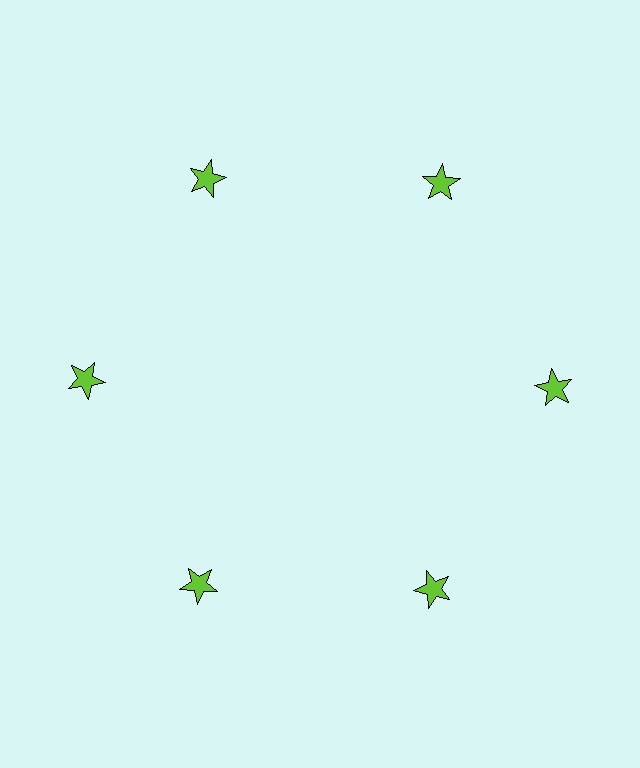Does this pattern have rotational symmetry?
Yes, this pattern has 6-fold rotational symmetry. It looks the same after rotating 60 degrees around the center.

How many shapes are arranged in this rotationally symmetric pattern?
There are 6 shapes, arranged in 6 groups of 1.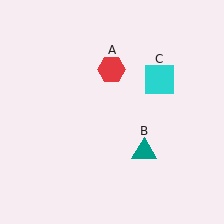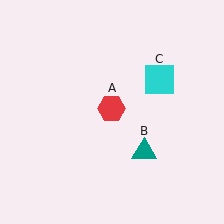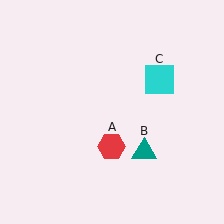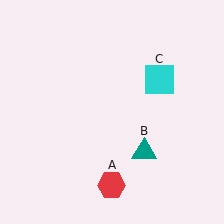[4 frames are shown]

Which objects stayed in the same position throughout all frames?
Teal triangle (object B) and cyan square (object C) remained stationary.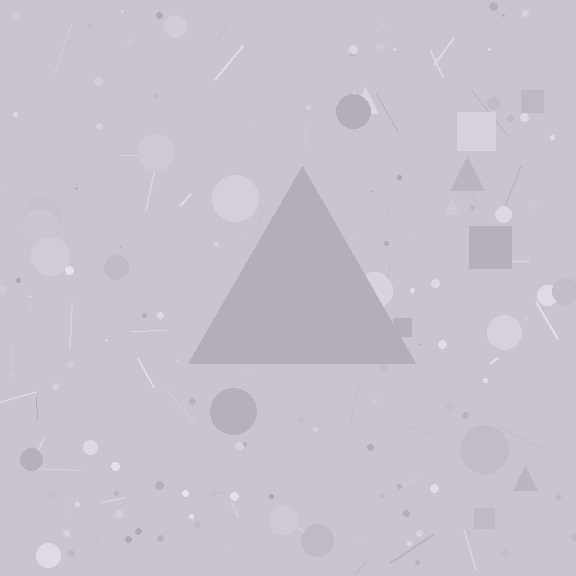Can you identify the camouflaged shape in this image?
The camouflaged shape is a triangle.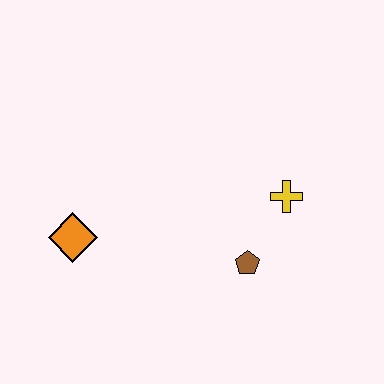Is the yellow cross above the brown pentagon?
Yes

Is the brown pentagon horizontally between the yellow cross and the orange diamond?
Yes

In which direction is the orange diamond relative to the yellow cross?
The orange diamond is to the left of the yellow cross.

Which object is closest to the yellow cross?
The brown pentagon is closest to the yellow cross.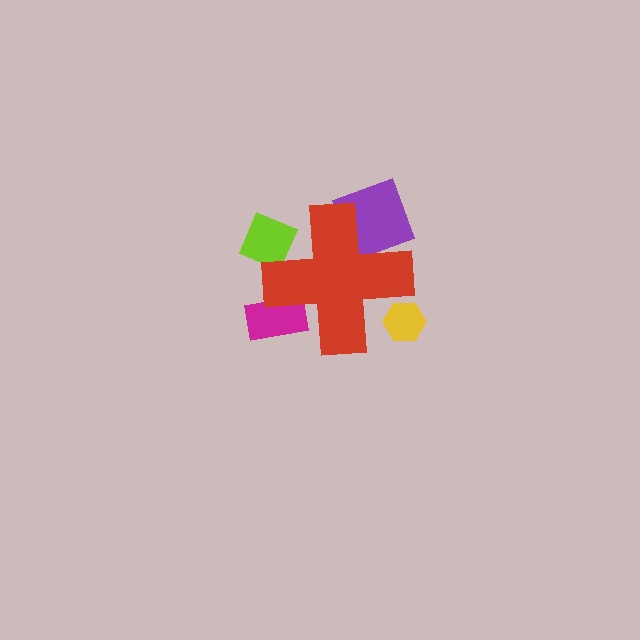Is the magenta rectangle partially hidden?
Yes, the magenta rectangle is partially hidden behind the red cross.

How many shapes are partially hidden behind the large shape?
4 shapes are partially hidden.